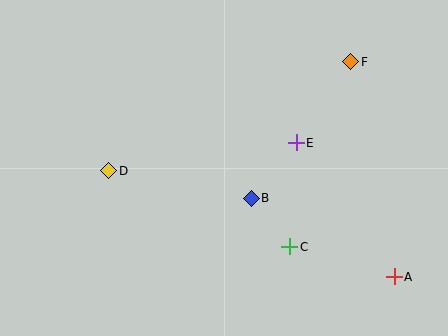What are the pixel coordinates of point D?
Point D is at (109, 171).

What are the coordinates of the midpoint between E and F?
The midpoint between E and F is at (324, 102).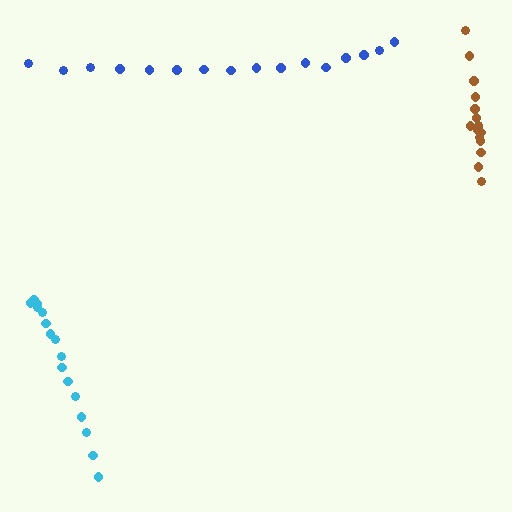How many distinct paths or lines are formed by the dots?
There are 3 distinct paths.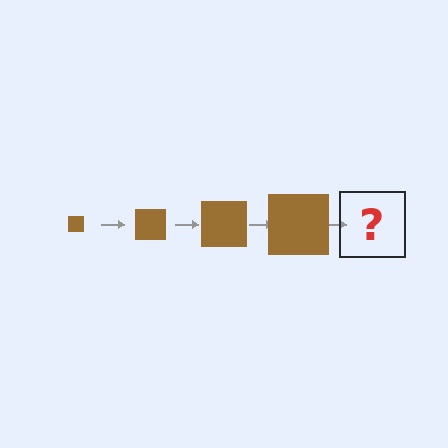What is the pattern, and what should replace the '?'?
The pattern is that the square gets progressively larger each step. The '?' should be a brown square, larger than the previous one.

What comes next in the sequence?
The next element should be a brown square, larger than the previous one.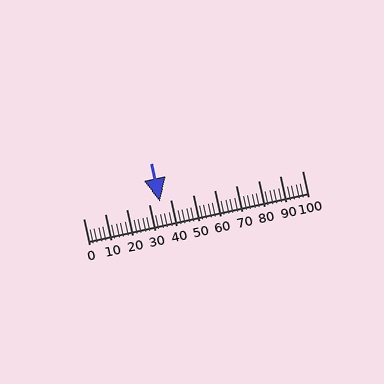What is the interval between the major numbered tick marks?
The major tick marks are spaced 10 units apart.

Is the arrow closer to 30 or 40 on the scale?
The arrow is closer to 40.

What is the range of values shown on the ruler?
The ruler shows values from 0 to 100.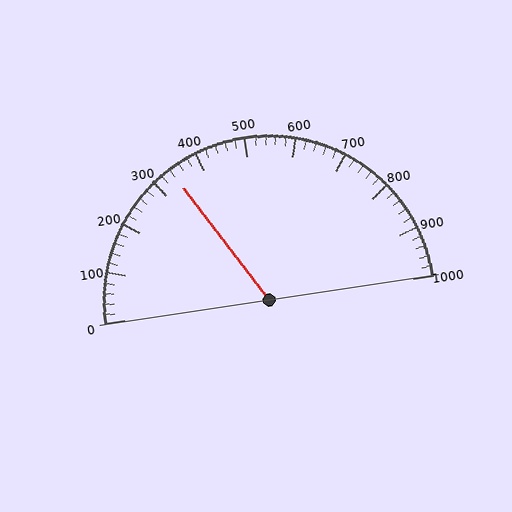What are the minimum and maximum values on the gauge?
The gauge ranges from 0 to 1000.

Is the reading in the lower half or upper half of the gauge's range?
The reading is in the lower half of the range (0 to 1000).